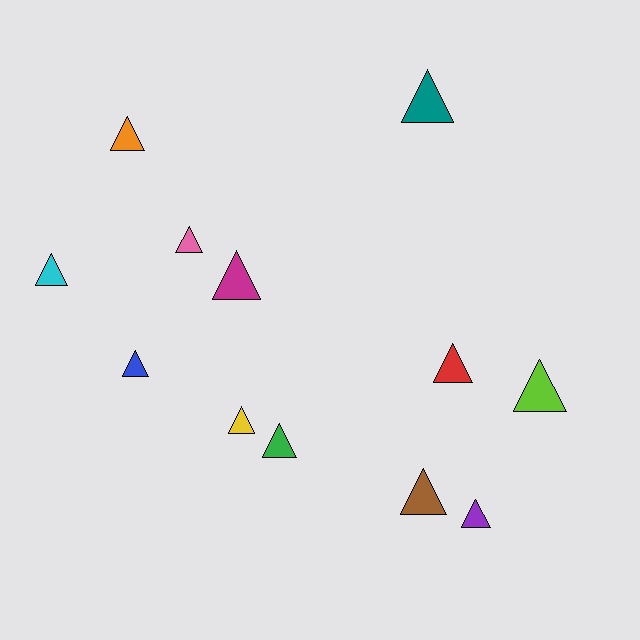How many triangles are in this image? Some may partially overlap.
There are 12 triangles.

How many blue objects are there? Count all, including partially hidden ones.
There is 1 blue object.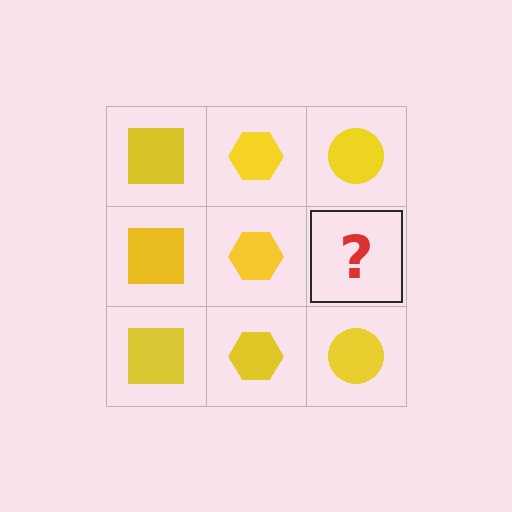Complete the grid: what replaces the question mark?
The question mark should be replaced with a yellow circle.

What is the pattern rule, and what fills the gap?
The rule is that each column has a consistent shape. The gap should be filled with a yellow circle.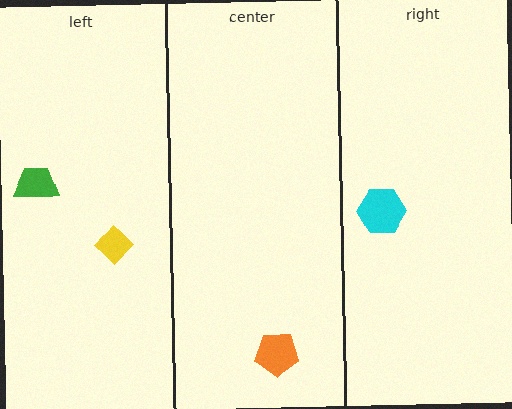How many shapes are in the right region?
1.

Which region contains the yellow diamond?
The left region.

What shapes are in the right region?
The cyan hexagon.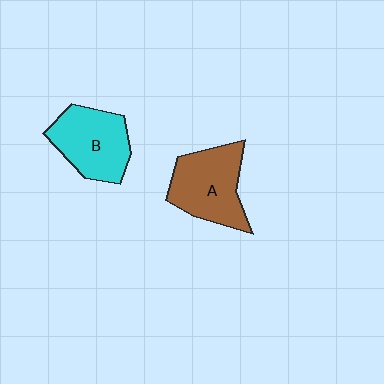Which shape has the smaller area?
Shape B (cyan).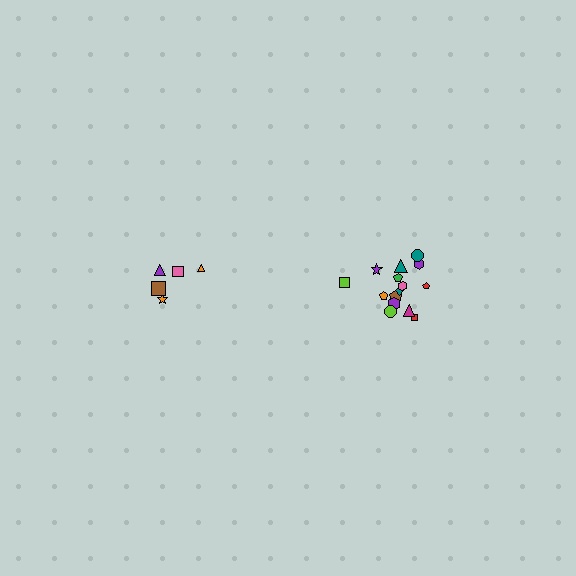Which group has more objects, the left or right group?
The right group.